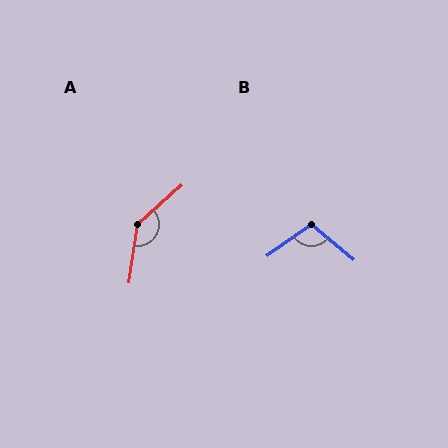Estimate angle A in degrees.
Approximately 140 degrees.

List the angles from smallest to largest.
B (105°), A (140°).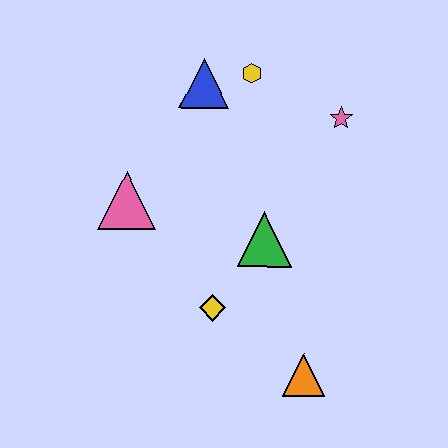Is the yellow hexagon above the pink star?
Yes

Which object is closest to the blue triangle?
The yellow hexagon is closest to the blue triangle.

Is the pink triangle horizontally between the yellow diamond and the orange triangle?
No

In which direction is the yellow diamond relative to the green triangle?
The yellow diamond is below the green triangle.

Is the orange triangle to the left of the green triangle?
No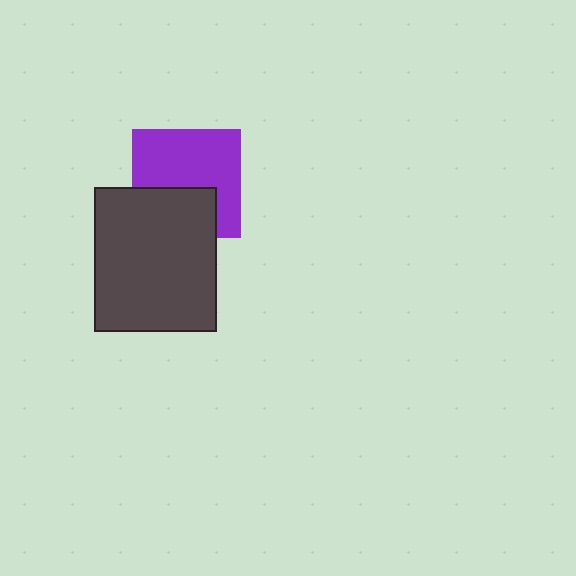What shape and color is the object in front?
The object in front is a dark gray rectangle.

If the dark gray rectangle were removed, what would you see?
You would see the complete purple square.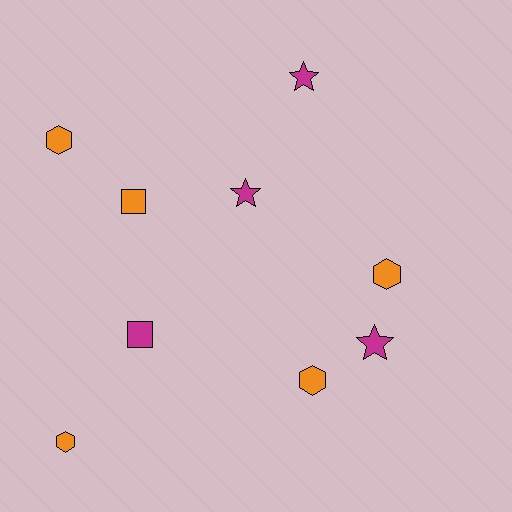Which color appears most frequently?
Orange, with 5 objects.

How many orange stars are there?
There are no orange stars.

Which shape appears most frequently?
Hexagon, with 4 objects.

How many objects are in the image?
There are 9 objects.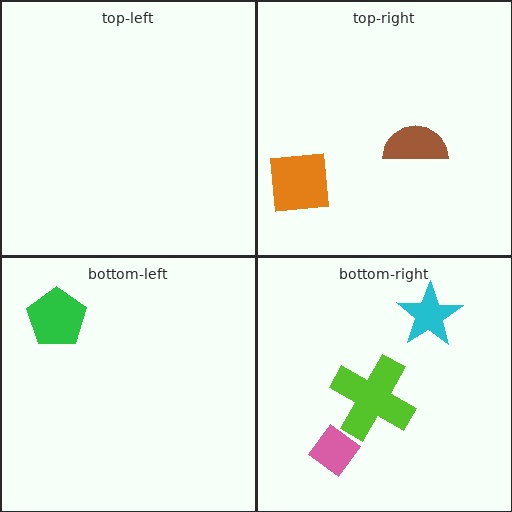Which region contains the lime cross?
The bottom-right region.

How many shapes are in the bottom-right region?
3.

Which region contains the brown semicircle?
The top-right region.